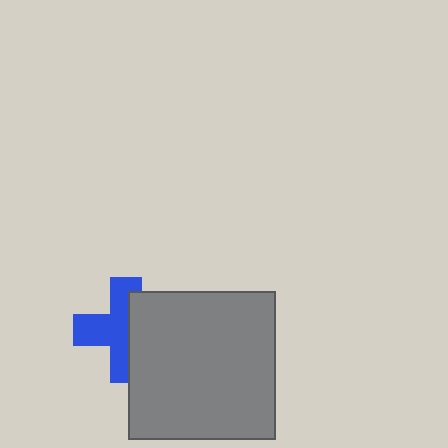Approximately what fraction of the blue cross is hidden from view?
Roughly 43% of the blue cross is hidden behind the gray square.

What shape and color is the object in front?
The object in front is a gray square.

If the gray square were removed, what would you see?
You would see the complete blue cross.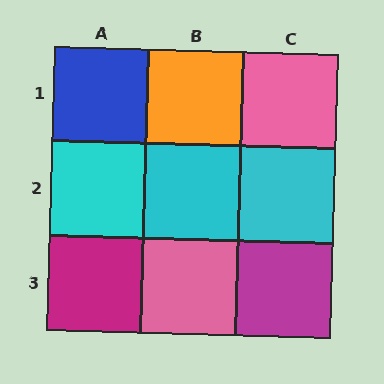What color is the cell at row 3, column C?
Magenta.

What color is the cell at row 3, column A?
Magenta.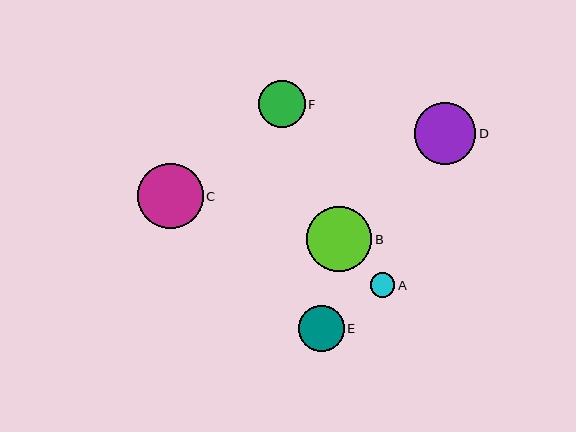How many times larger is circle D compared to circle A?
Circle D is approximately 2.5 times the size of circle A.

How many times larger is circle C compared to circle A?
Circle C is approximately 2.7 times the size of circle A.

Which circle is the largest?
Circle C is the largest with a size of approximately 65 pixels.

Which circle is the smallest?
Circle A is the smallest with a size of approximately 25 pixels.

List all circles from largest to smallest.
From largest to smallest: C, B, D, F, E, A.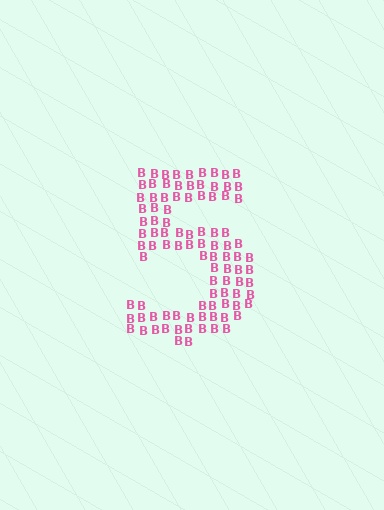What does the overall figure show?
The overall figure shows the digit 5.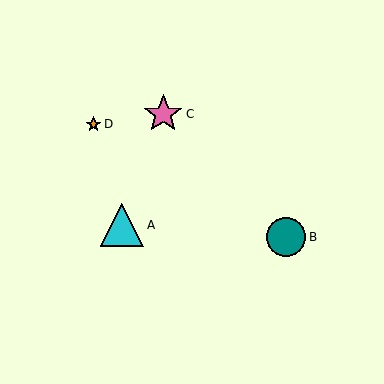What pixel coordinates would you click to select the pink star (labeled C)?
Click at (163, 114) to select the pink star C.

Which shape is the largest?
The cyan triangle (labeled A) is the largest.